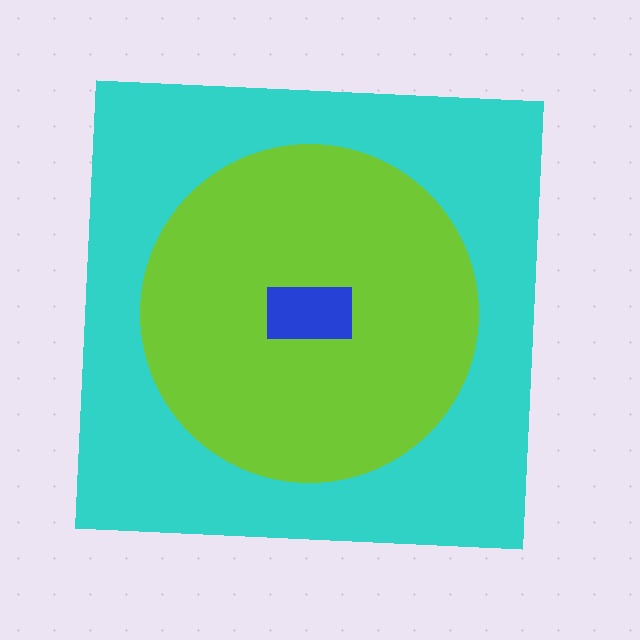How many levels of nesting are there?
3.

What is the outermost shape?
The cyan square.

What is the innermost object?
The blue rectangle.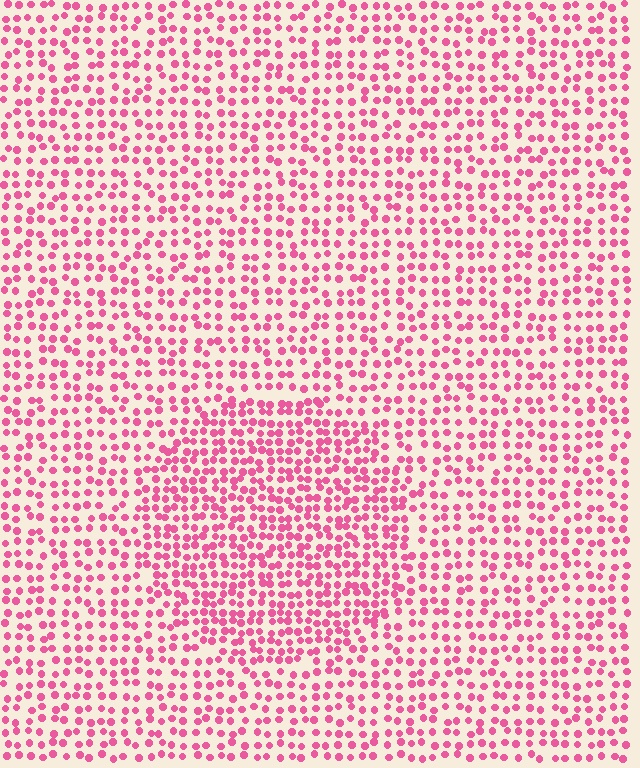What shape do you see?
I see a circle.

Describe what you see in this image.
The image contains small pink elements arranged at two different densities. A circle-shaped region is visible where the elements are more densely packed than the surrounding area.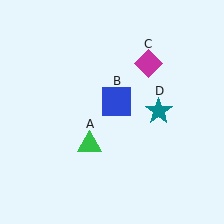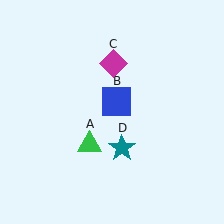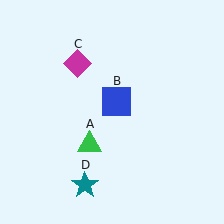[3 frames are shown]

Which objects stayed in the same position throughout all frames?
Green triangle (object A) and blue square (object B) remained stationary.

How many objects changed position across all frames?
2 objects changed position: magenta diamond (object C), teal star (object D).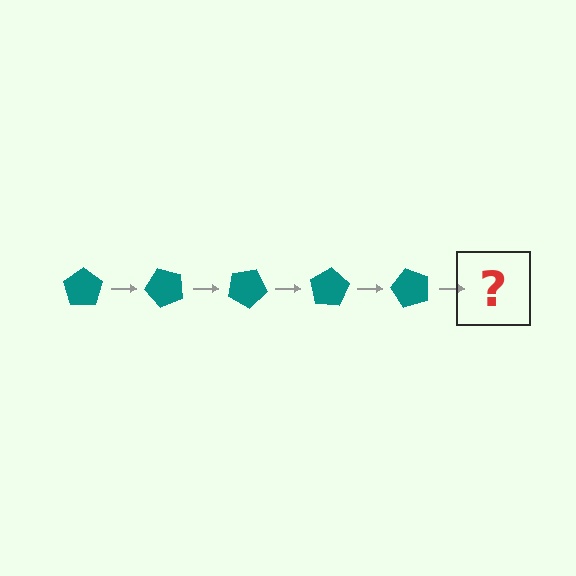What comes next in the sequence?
The next element should be a teal pentagon rotated 250 degrees.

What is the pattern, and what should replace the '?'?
The pattern is that the pentagon rotates 50 degrees each step. The '?' should be a teal pentagon rotated 250 degrees.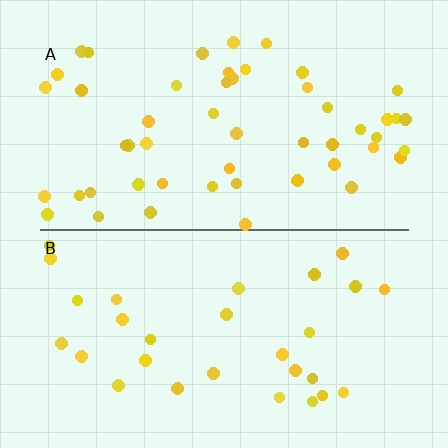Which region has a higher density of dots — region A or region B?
A (the top).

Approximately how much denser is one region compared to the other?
Approximately 1.7× — region A over region B.